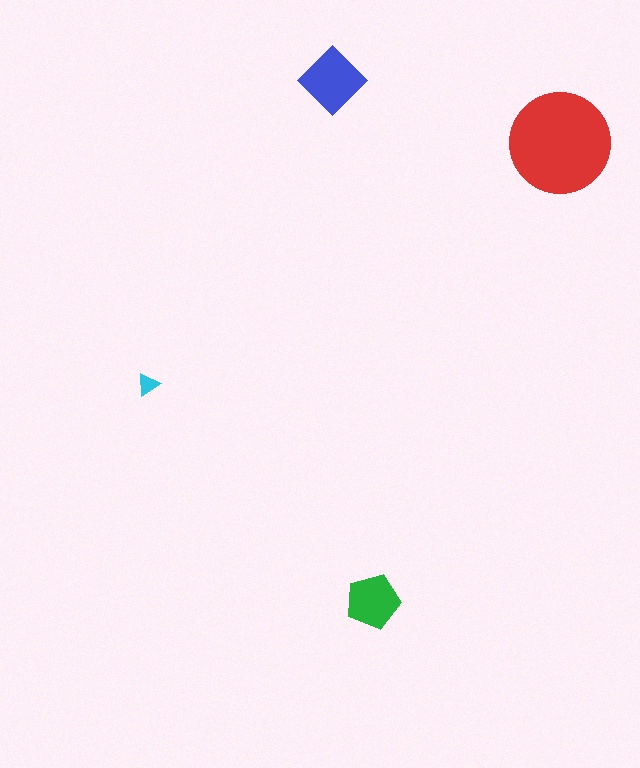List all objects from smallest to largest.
The cyan triangle, the green pentagon, the blue diamond, the red circle.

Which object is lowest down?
The green pentagon is bottommost.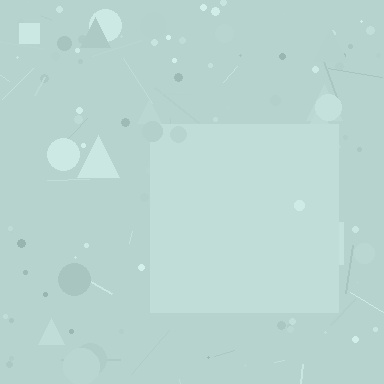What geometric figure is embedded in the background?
A square is embedded in the background.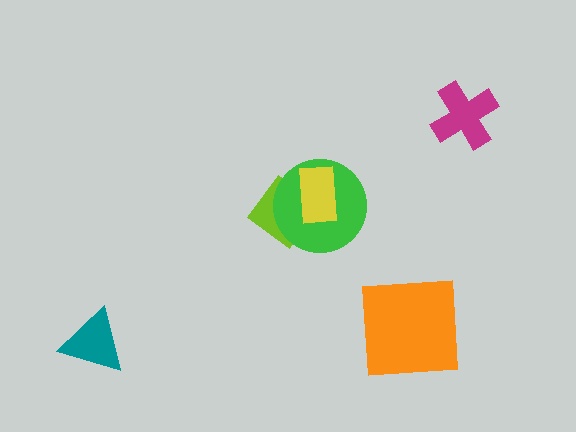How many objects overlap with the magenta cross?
0 objects overlap with the magenta cross.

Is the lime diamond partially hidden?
Yes, it is partially covered by another shape.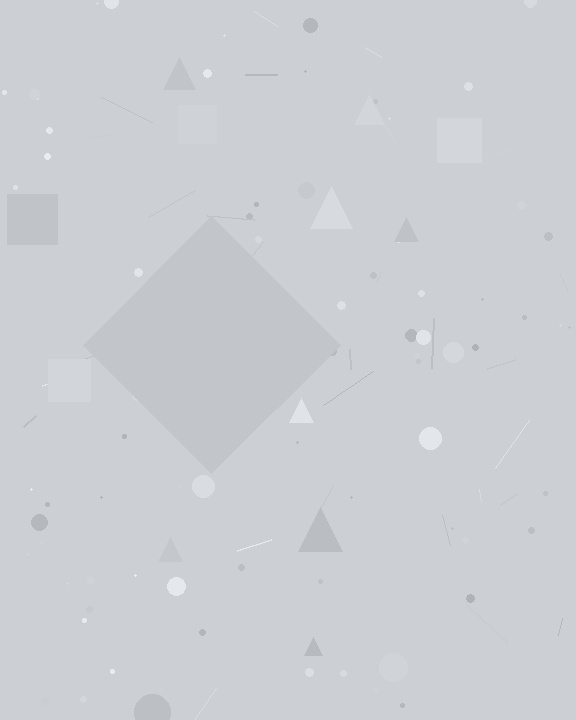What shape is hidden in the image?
A diamond is hidden in the image.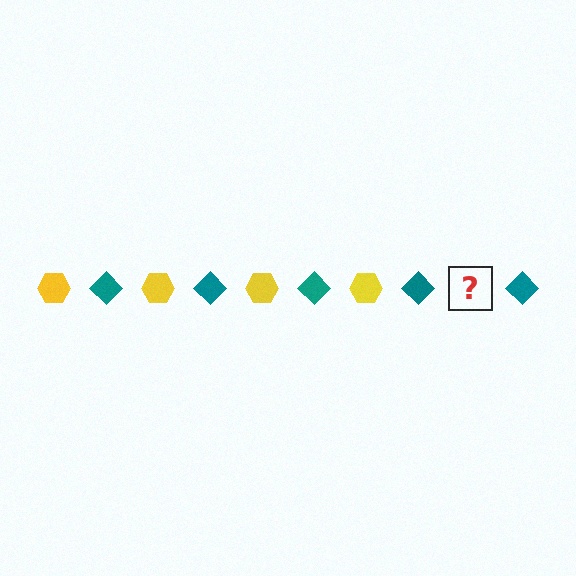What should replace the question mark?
The question mark should be replaced with a yellow hexagon.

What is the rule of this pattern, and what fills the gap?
The rule is that the pattern alternates between yellow hexagon and teal diamond. The gap should be filled with a yellow hexagon.